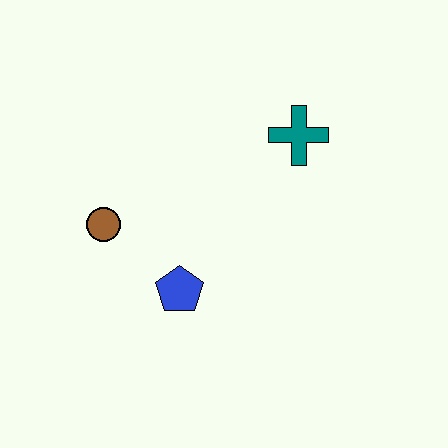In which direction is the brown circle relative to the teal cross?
The brown circle is to the left of the teal cross.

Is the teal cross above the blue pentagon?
Yes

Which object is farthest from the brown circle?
The teal cross is farthest from the brown circle.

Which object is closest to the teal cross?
The blue pentagon is closest to the teal cross.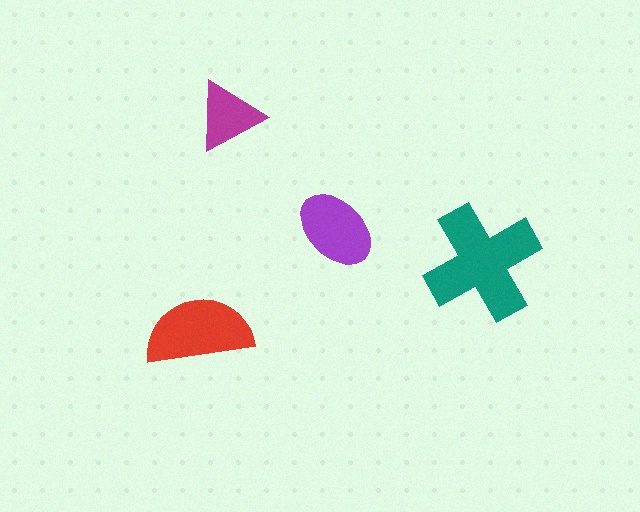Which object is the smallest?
The magenta triangle.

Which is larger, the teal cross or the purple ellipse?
The teal cross.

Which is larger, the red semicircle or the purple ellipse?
The red semicircle.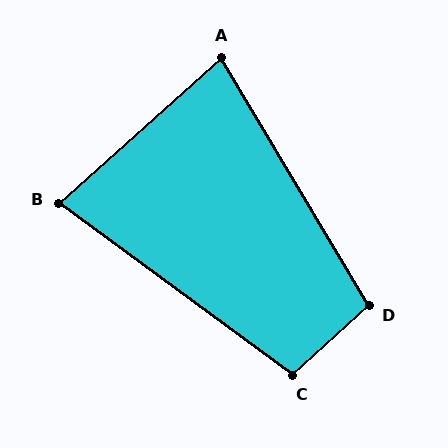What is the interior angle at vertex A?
Approximately 79 degrees (acute).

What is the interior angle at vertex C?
Approximately 101 degrees (obtuse).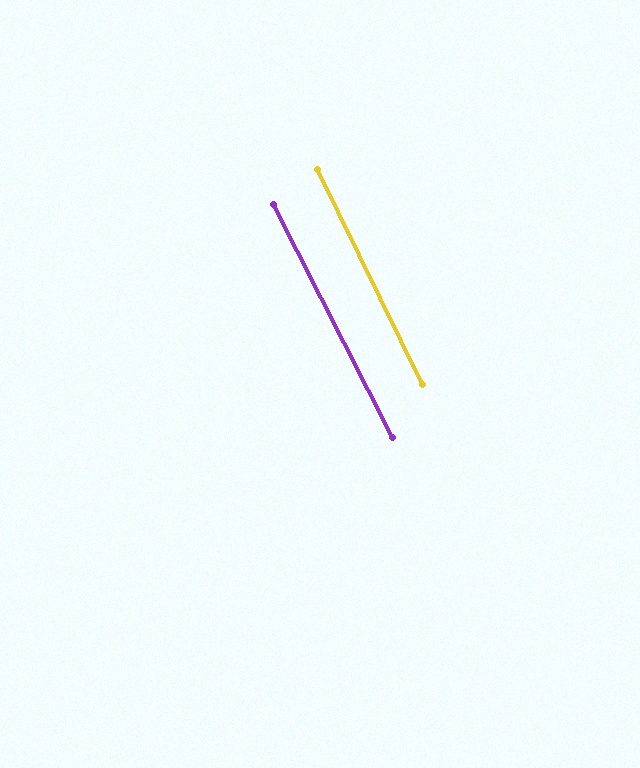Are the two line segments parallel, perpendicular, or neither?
Parallel — their directions differ by only 1.1°.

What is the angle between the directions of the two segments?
Approximately 1 degree.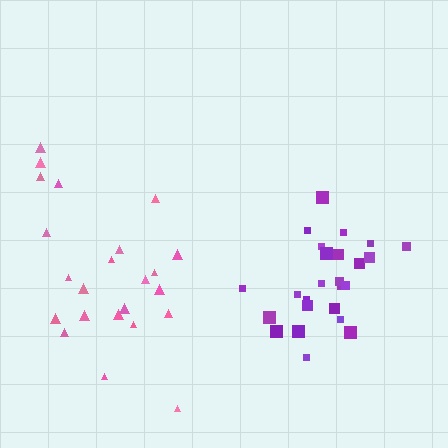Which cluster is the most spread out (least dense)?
Pink.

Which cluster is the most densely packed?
Purple.